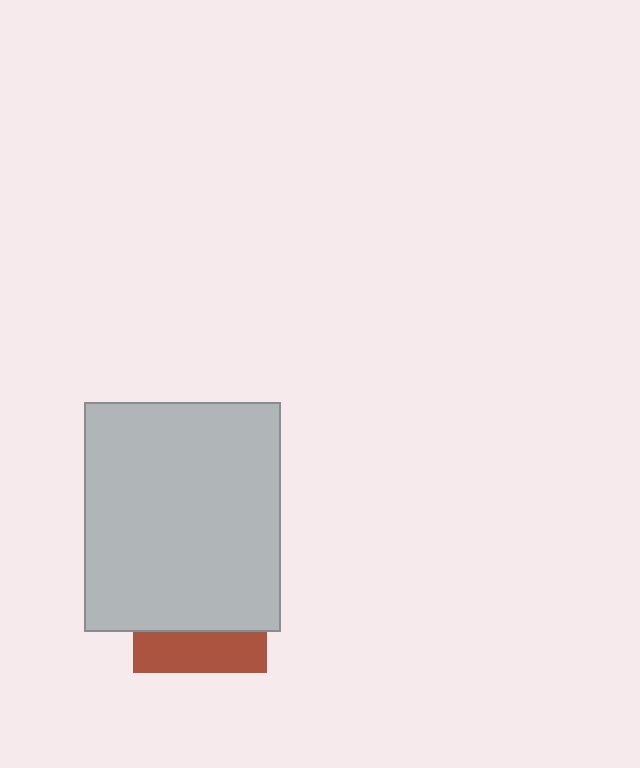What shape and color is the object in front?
The object in front is a light gray rectangle.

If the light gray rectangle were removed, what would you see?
You would see the complete brown square.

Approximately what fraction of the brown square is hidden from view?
Roughly 69% of the brown square is hidden behind the light gray rectangle.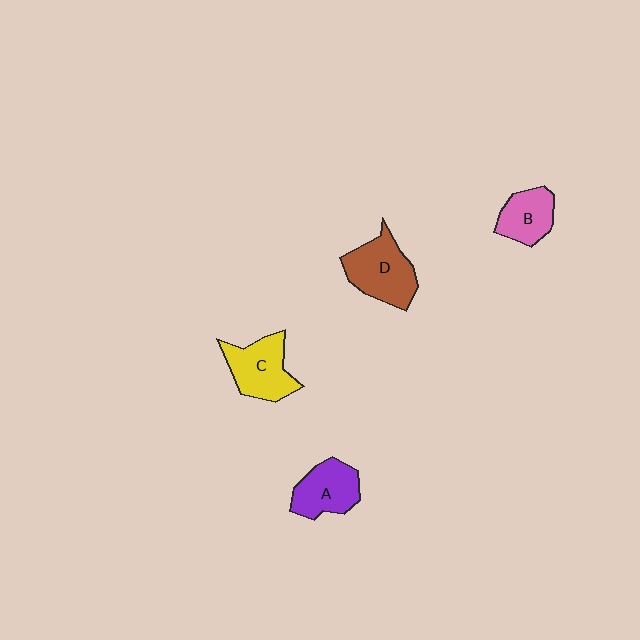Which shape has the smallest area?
Shape B (pink).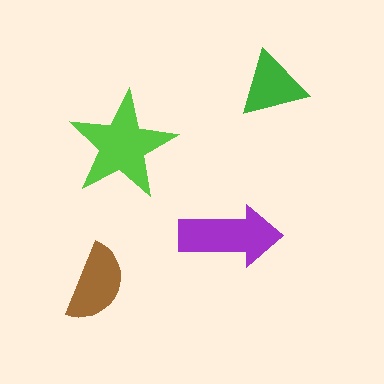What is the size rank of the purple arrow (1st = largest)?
2nd.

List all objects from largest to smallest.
The lime star, the purple arrow, the brown semicircle, the green triangle.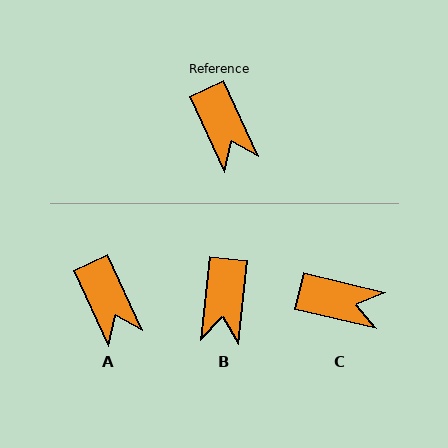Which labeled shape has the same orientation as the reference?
A.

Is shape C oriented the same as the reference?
No, it is off by about 52 degrees.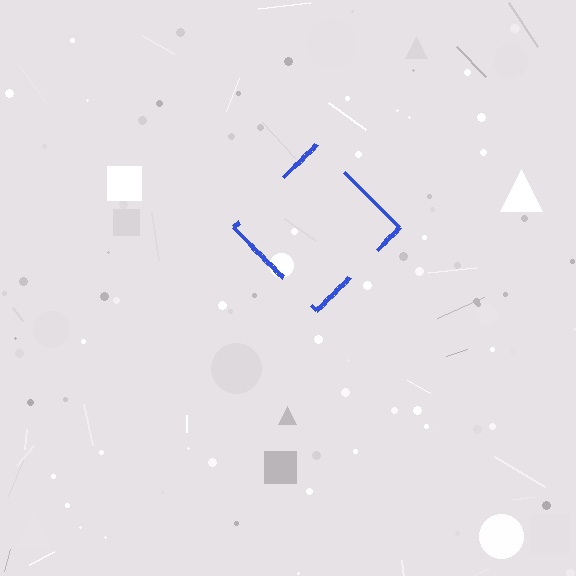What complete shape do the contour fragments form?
The contour fragments form a diamond.